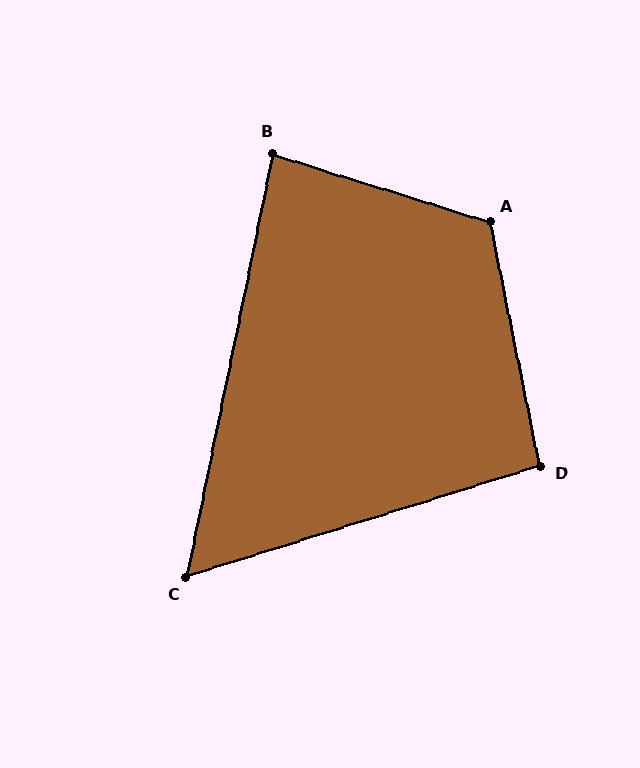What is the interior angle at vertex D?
Approximately 96 degrees (obtuse).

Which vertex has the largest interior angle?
A, at approximately 119 degrees.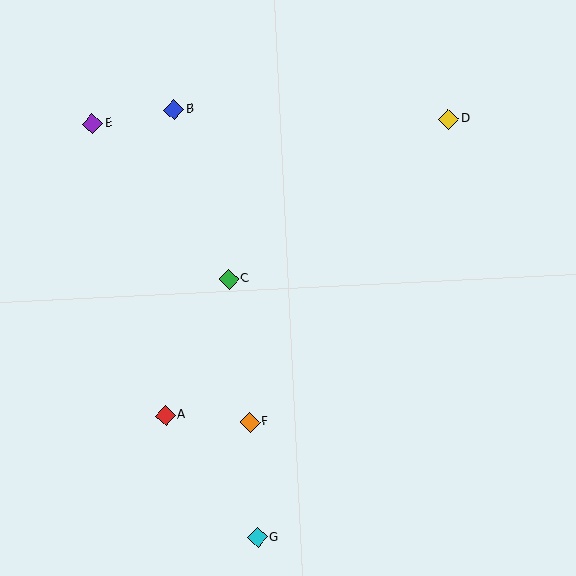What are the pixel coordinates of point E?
Point E is at (93, 123).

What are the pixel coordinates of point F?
Point F is at (250, 422).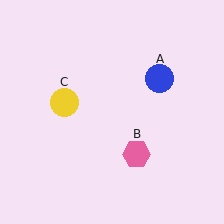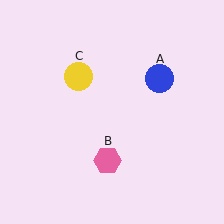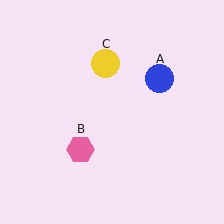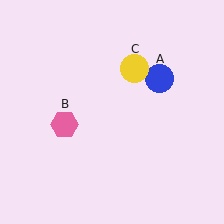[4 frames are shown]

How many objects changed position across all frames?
2 objects changed position: pink hexagon (object B), yellow circle (object C).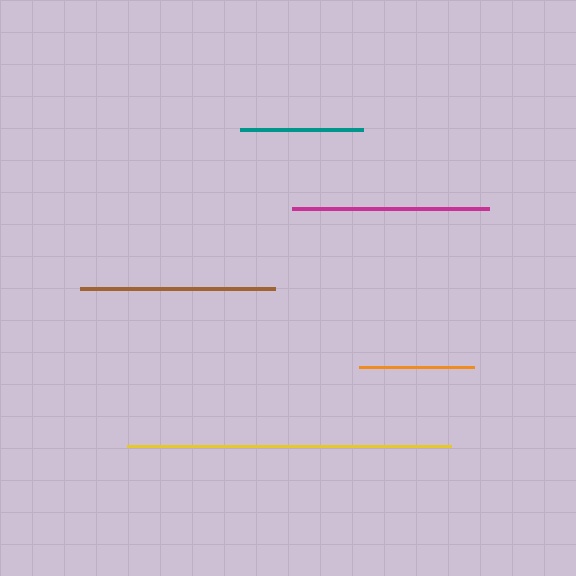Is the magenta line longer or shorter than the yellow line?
The yellow line is longer than the magenta line.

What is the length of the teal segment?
The teal segment is approximately 123 pixels long.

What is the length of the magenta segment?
The magenta segment is approximately 196 pixels long.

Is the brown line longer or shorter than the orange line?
The brown line is longer than the orange line.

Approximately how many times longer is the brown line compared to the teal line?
The brown line is approximately 1.6 times the length of the teal line.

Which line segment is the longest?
The yellow line is the longest at approximately 324 pixels.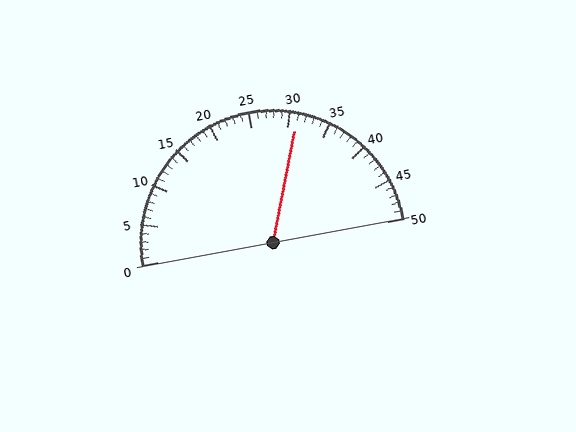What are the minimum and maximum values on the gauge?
The gauge ranges from 0 to 50.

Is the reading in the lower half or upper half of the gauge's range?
The reading is in the upper half of the range (0 to 50).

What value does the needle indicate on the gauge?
The needle indicates approximately 31.